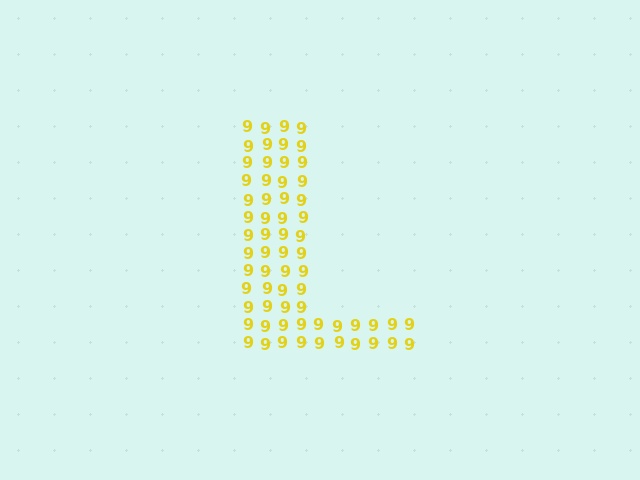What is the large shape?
The large shape is the letter L.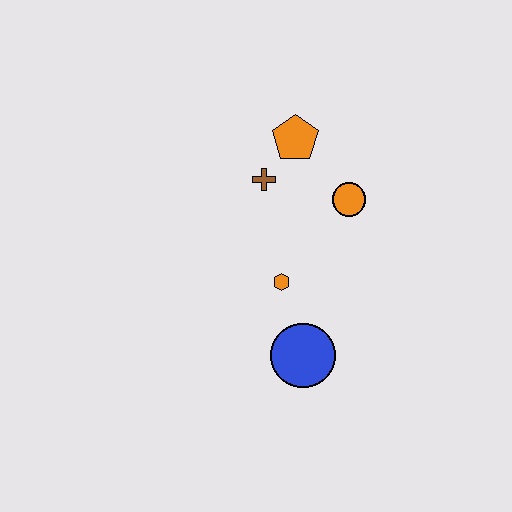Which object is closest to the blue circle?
The orange hexagon is closest to the blue circle.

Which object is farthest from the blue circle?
The orange pentagon is farthest from the blue circle.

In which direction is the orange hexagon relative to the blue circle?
The orange hexagon is above the blue circle.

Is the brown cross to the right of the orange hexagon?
No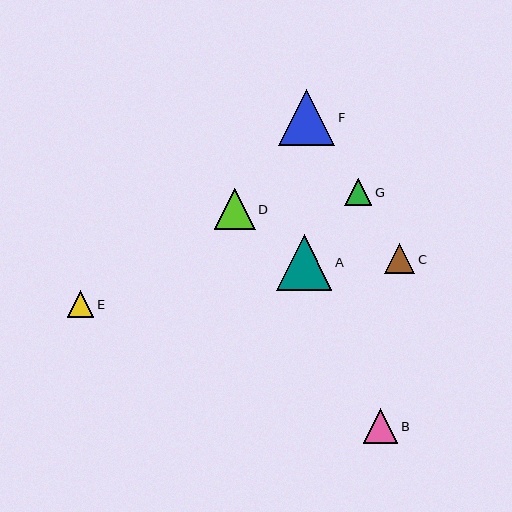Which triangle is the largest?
Triangle F is the largest with a size of approximately 56 pixels.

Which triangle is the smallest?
Triangle E is the smallest with a size of approximately 26 pixels.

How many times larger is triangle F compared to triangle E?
Triangle F is approximately 2.1 times the size of triangle E.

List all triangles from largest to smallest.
From largest to smallest: F, A, D, B, C, G, E.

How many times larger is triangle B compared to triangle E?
Triangle B is approximately 1.3 times the size of triangle E.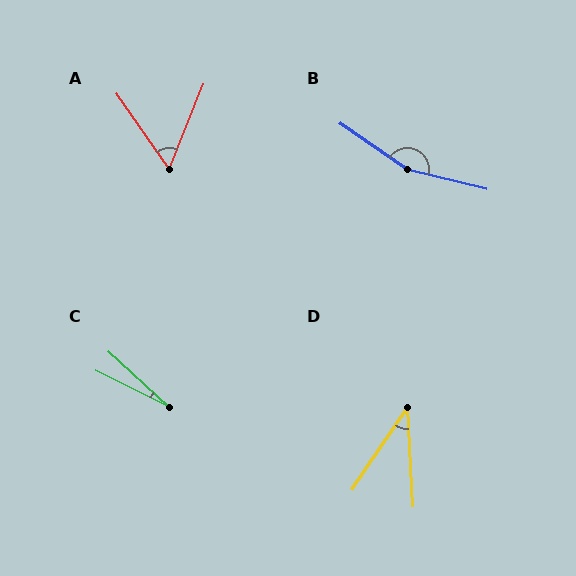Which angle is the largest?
B, at approximately 159 degrees.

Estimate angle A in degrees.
Approximately 57 degrees.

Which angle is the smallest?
C, at approximately 16 degrees.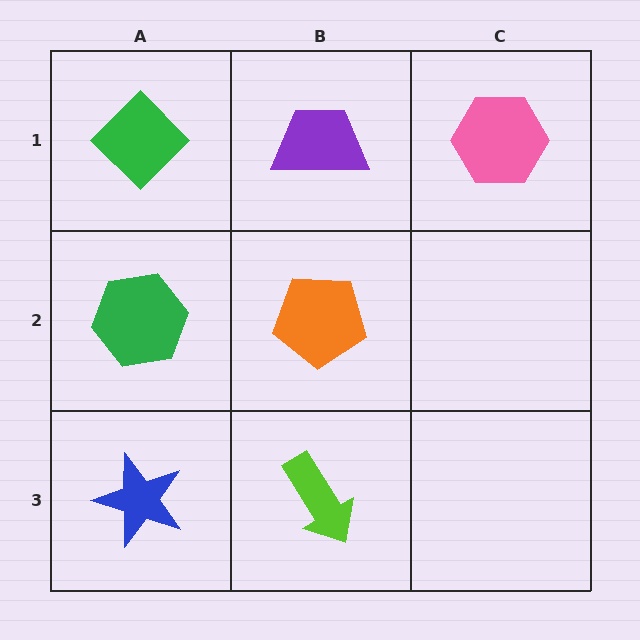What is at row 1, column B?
A purple trapezoid.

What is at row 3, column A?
A blue star.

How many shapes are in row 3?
2 shapes.